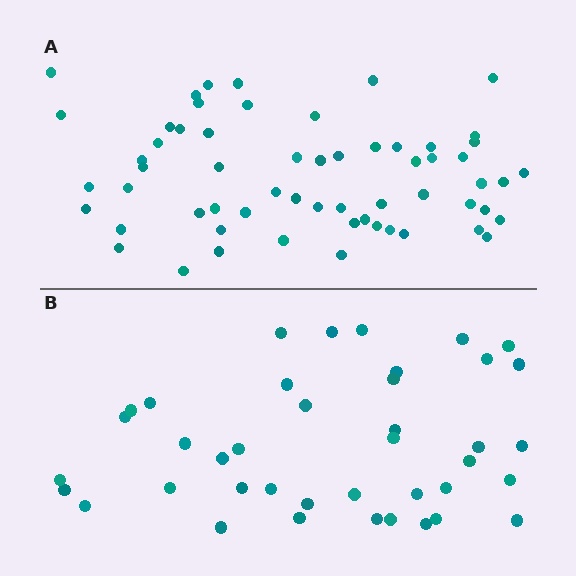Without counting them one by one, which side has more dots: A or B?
Region A (the top region) has more dots.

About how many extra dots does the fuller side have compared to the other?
Region A has approximately 20 more dots than region B.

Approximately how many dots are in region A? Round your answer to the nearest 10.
About 60 dots.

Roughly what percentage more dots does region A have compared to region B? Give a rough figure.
About 50% more.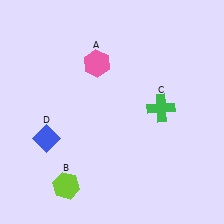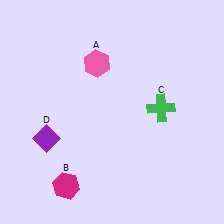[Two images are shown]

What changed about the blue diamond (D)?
In Image 1, D is blue. In Image 2, it changed to purple.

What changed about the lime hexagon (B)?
In Image 1, B is lime. In Image 2, it changed to magenta.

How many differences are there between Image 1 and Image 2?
There are 2 differences between the two images.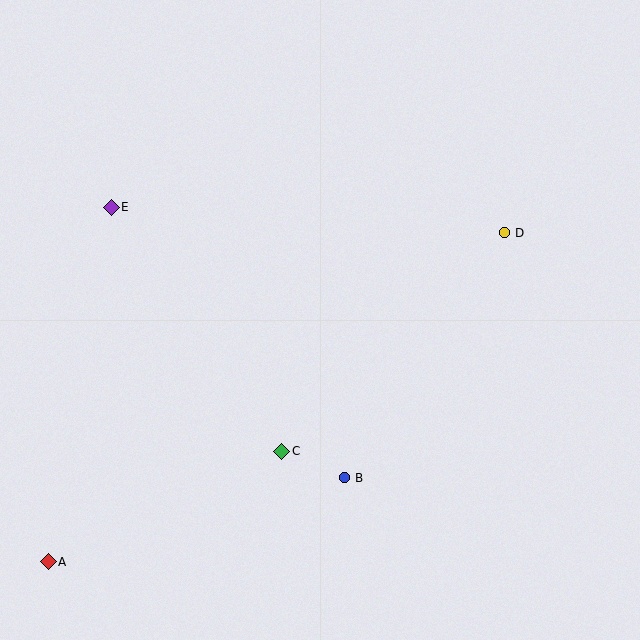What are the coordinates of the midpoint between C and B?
The midpoint between C and B is at (313, 464).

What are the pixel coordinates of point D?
Point D is at (505, 233).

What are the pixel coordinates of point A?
Point A is at (48, 562).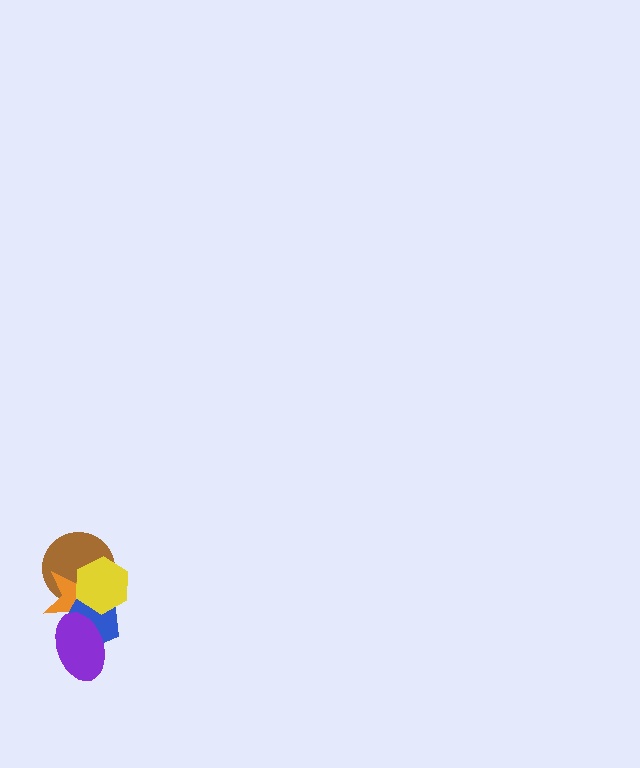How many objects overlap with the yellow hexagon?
3 objects overlap with the yellow hexagon.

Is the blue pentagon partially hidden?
Yes, it is partially covered by another shape.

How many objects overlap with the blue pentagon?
4 objects overlap with the blue pentagon.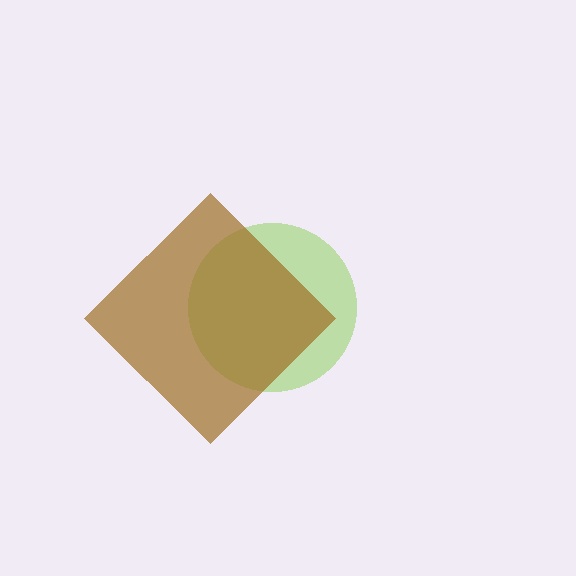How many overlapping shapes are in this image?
There are 2 overlapping shapes in the image.